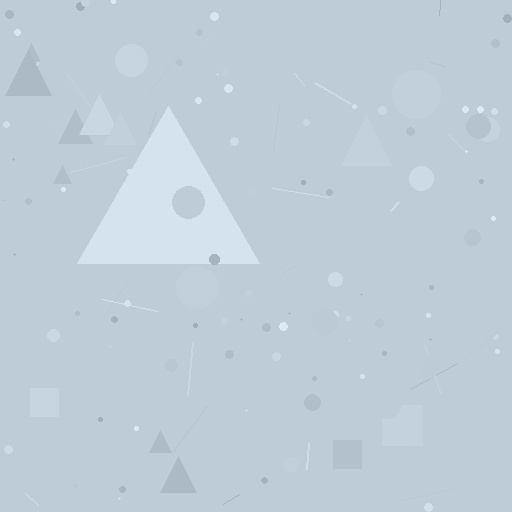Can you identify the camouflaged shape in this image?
The camouflaged shape is a triangle.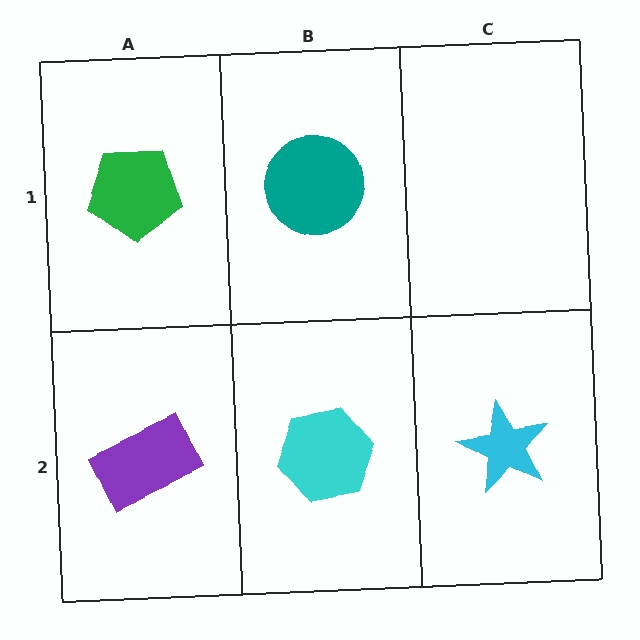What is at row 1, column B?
A teal circle.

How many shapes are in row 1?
2 shapes.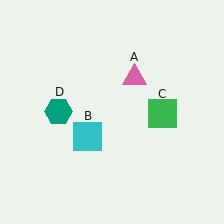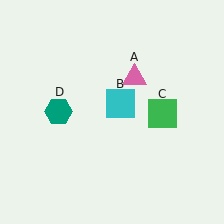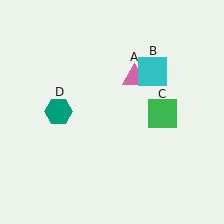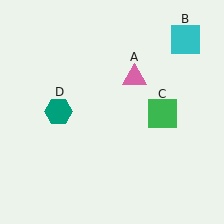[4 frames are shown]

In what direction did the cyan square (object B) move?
The cyan square (object B) moved up and to the right.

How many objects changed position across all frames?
1 object changed position: cyan square (object B).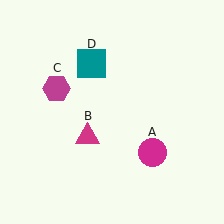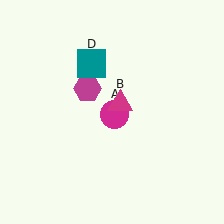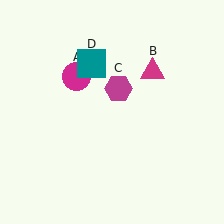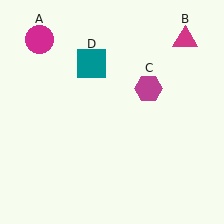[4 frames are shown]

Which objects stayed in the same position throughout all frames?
Teal square (object D) remained stationary.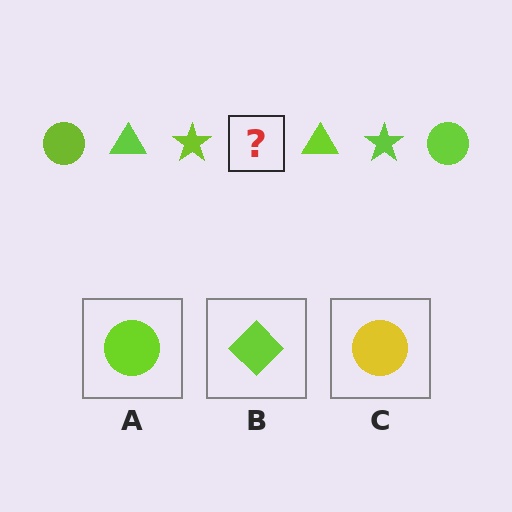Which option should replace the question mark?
Option A.